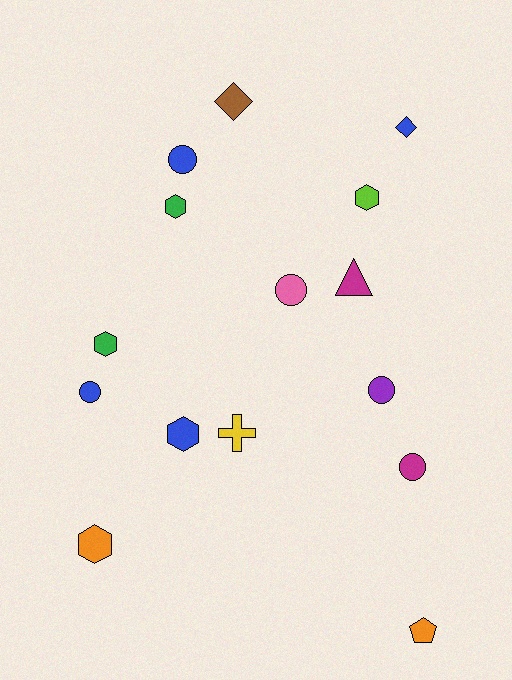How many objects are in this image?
There are 15 objects.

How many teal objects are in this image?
There are no teal objects.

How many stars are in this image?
There are no stars.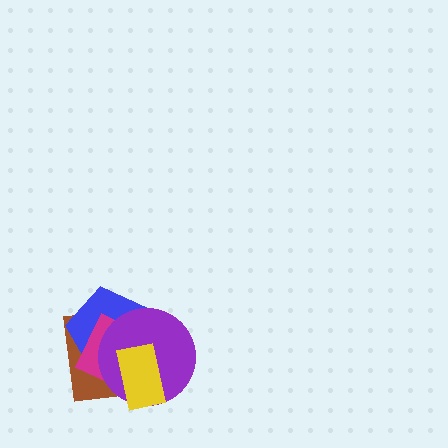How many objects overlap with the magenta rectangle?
4 objects overlap with the magenta rectangle.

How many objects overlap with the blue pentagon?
4 objects overlap with the blue pentagon.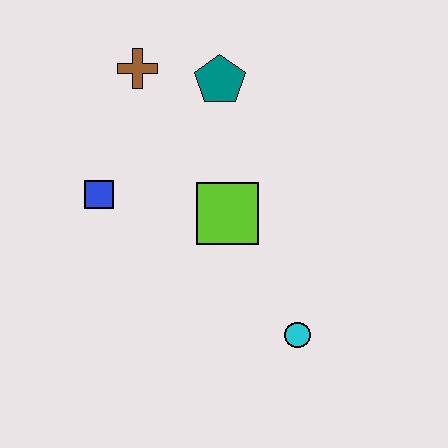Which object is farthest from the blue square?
The cyan circle is farthest from the blue square.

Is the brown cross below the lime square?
No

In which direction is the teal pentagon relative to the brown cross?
The teal pentagon is to the right of the brown cross.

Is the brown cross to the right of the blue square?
Yes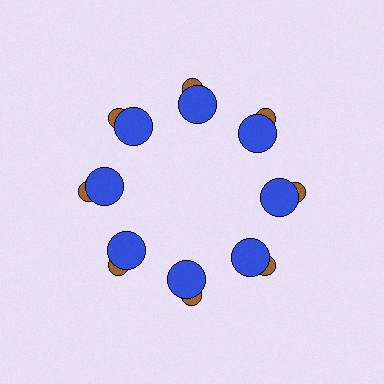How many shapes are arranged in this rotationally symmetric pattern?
There are 16 shapes, arranged in 8 groups of 2.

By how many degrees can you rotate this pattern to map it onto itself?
The pattern maps onto itself every 45 degrees of rotation.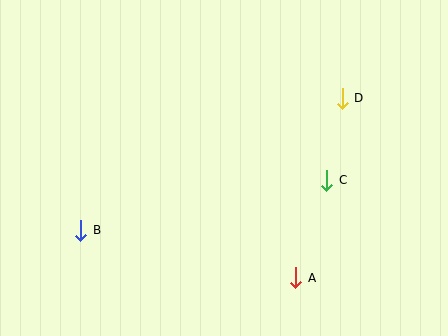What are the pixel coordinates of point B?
Point B is at (81, 230).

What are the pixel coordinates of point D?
Point D is at (342, 98).